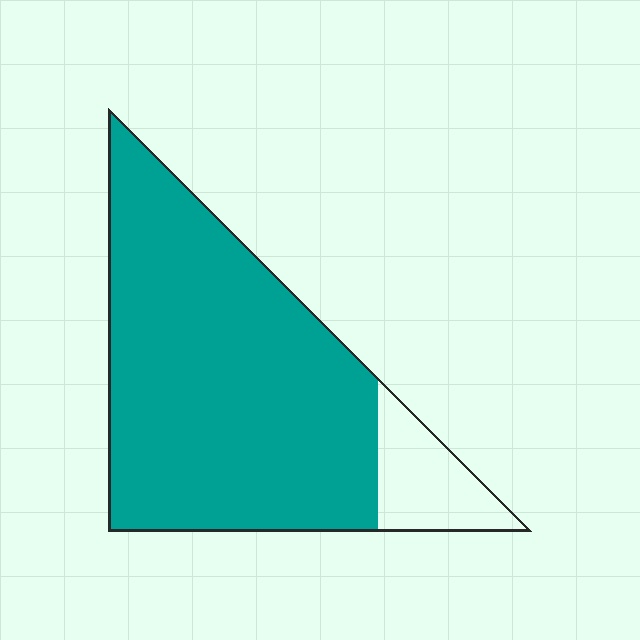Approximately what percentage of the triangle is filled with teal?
Approximately 85%.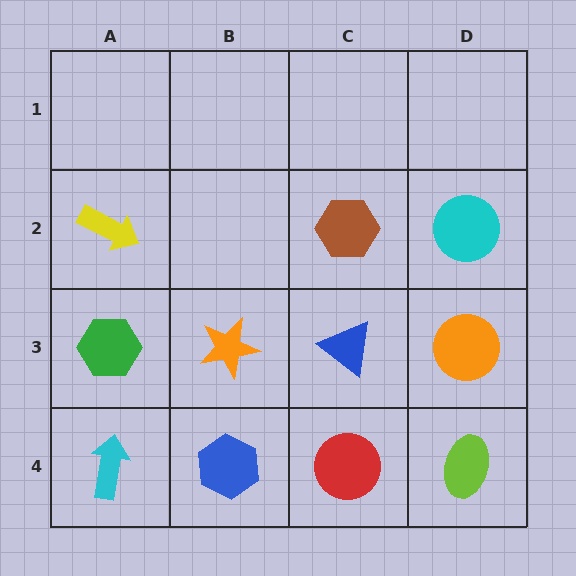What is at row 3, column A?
A green hexagon.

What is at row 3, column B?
An orange star.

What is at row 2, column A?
A yellow arrow.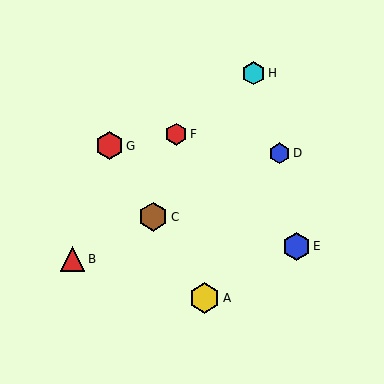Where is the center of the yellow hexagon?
The center of the yellow hexagon is at (204, 298).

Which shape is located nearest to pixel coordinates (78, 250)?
The red triangle (labeled B) at (73, 259) is nearest to that location.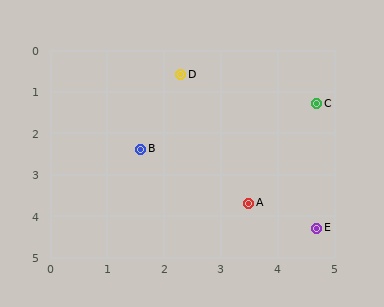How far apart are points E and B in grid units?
Points E and B are about 3.6 grid units apart.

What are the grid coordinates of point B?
Point B is at approximately (1.6, 2.4).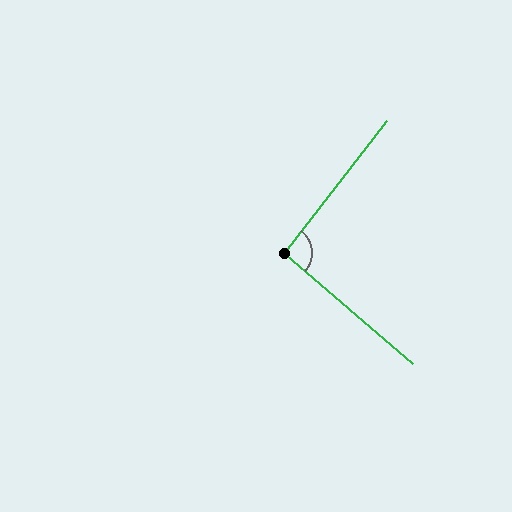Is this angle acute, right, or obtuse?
It is approximately a right angle.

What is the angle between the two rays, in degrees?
Approximately 93 degrees.